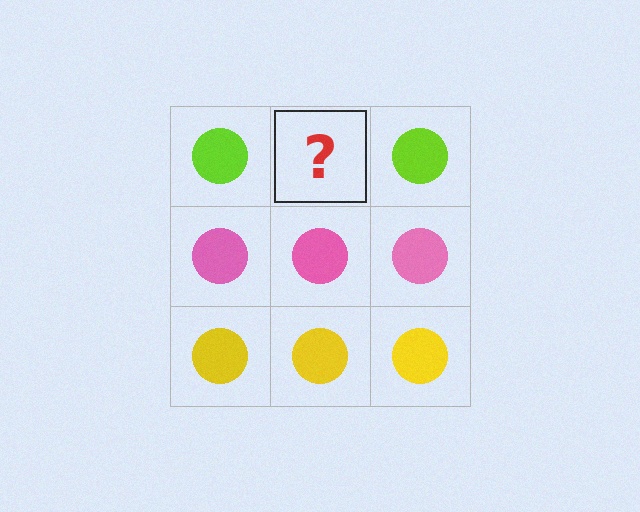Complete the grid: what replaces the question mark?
The question mark should be replaced with a lime circle.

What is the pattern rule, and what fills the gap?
The rule is that each row has a consistent color. The gap should be filled with a lime circle.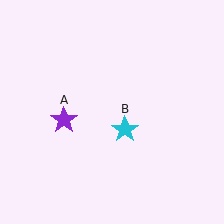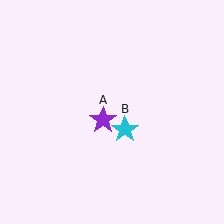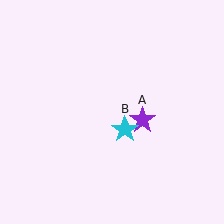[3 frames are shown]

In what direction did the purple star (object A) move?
The purple star (object A) moved right.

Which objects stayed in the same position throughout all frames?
Cyan star (object B) remained stationary.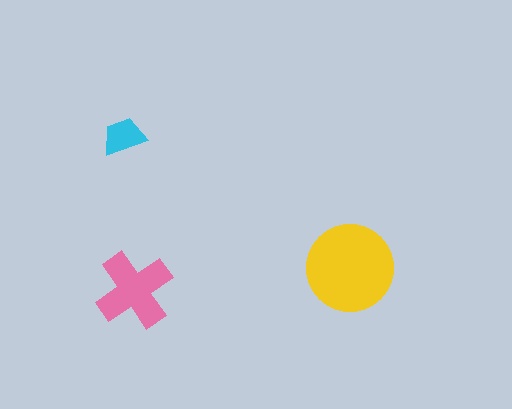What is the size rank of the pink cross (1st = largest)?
2nd.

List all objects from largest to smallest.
The yellow circle, the pink cross, the cyan trapezoid.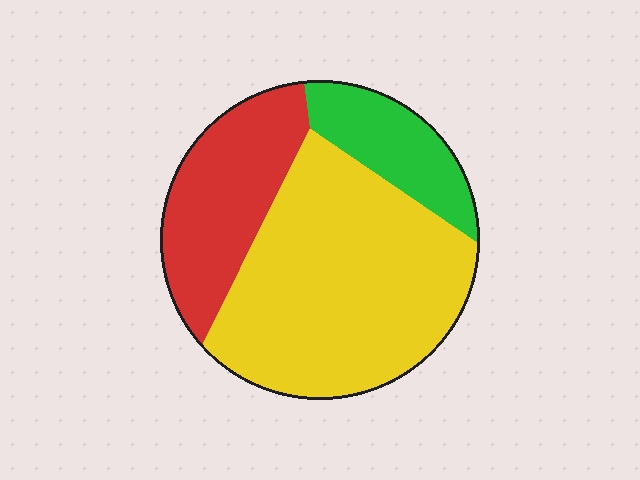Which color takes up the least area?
Green, at roughly 15%.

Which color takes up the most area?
Yellow, at roughly 60%.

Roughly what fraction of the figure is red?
Red covers 26% of the figure.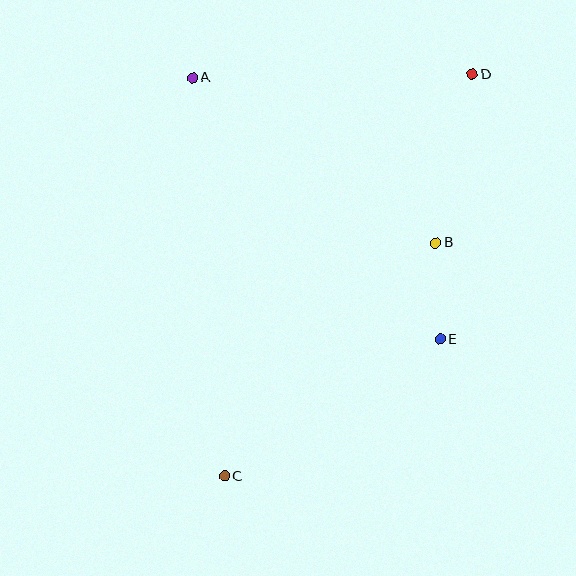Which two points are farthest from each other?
Points C and D are farthest from each other.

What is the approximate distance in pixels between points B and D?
The distance between B and D is approximately 172 pixels.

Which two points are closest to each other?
Points B and E are closest to each other.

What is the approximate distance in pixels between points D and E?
The distance between D and E is approximately 267 pixels.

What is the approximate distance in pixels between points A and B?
The distance between A and B is approximately 294 pixels.